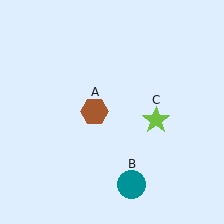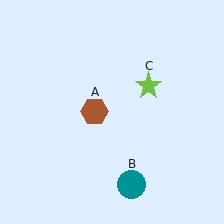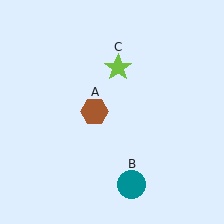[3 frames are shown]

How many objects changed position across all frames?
1 object changed position: lime star (object C).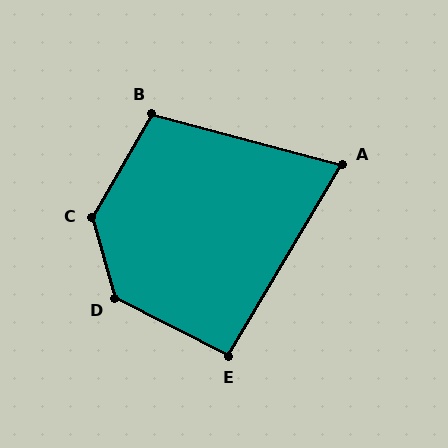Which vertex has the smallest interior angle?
A, at approximately 74 degrees.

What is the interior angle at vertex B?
Approximately 105 degrees (obtuse).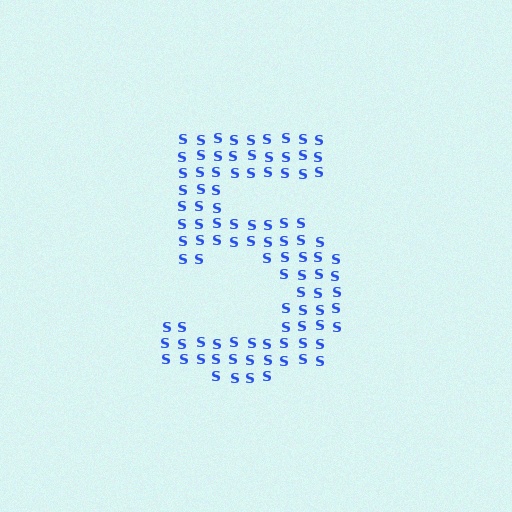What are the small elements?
The small elements are letter S's.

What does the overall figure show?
The overall figure shows the digit 5.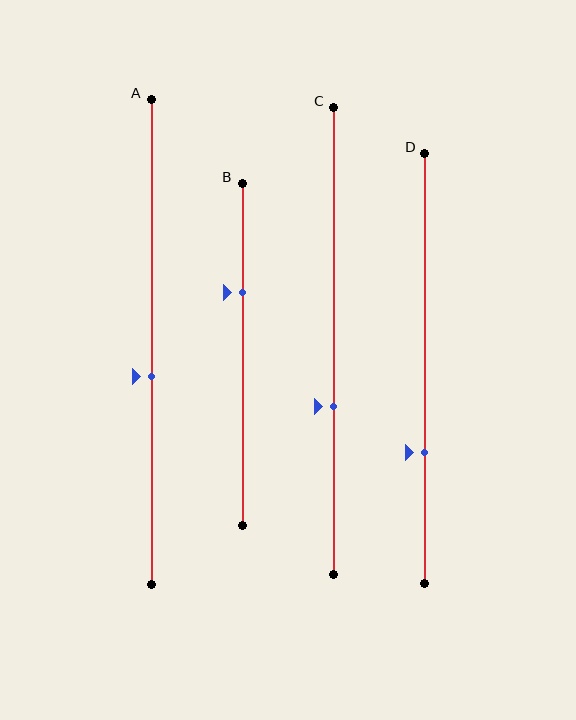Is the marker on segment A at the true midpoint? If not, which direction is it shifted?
No, the marker on segment A is shifted downward by about 7% of the segment length.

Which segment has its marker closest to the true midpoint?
Segment A has its marker closest to the true midpoint.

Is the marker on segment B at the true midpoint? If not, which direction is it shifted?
No, the marker on segment B is shifted upward by about 18% of the segment length.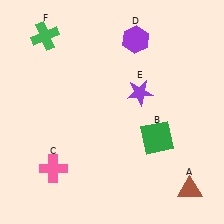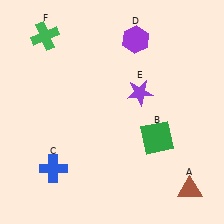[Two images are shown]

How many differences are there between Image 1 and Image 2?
There is 1 difference between the two images.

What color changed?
The cross (C) changed from pink in Image 1 to blue in Image 2.